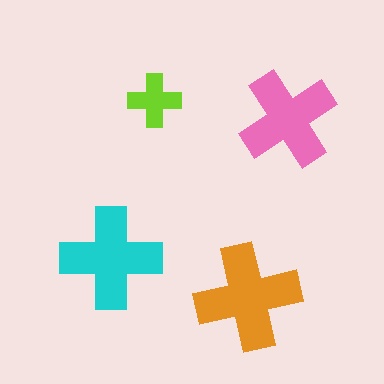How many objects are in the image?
There are 4 objects in the image.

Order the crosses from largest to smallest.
the orange one, the cyan one, the pink one, the lime one.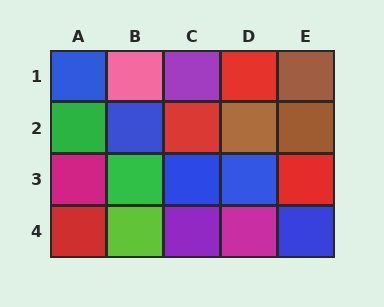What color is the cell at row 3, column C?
Blue.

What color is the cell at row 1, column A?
Blue.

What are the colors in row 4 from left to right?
Red, lime, purple, magenta, blue.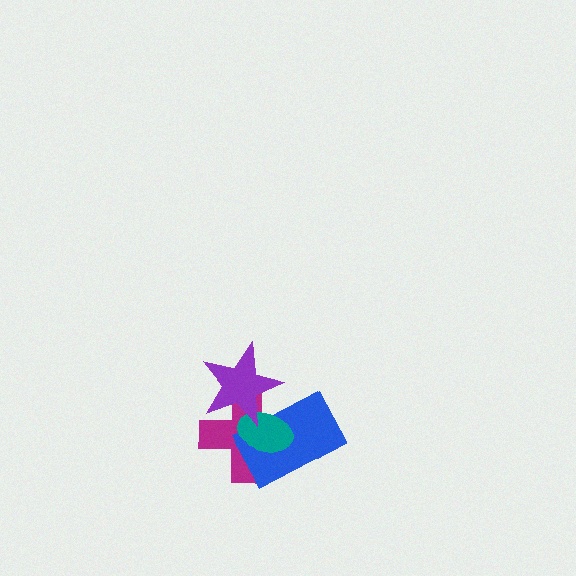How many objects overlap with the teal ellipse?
3 objects overlap with the teal ellipse.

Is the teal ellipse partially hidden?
Yes, it is partially covered by another shape.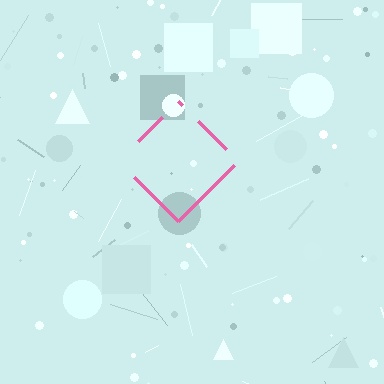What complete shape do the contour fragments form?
The contour fragments form a diamond.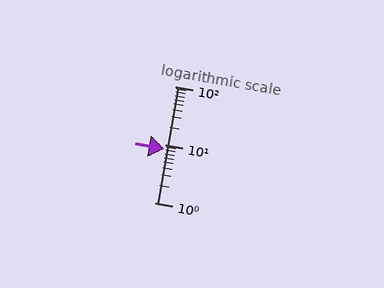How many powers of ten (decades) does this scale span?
The scale spans 2 decades, from 1 to 100.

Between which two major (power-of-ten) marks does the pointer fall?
The pointer is between 1 and 10.